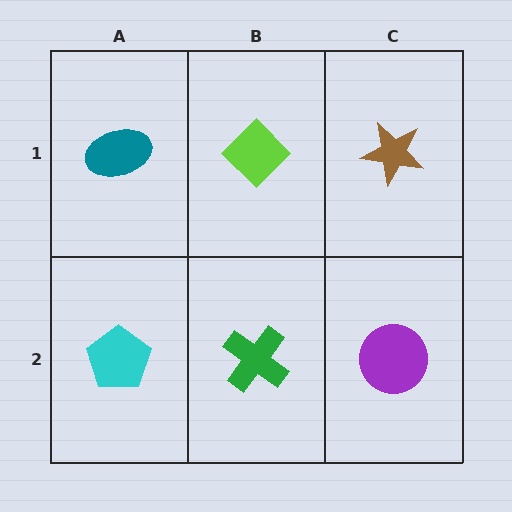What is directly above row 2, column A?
A teal ellipse.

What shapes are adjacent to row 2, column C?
A brown star (row 1, column C), a green cross (row 2, column B).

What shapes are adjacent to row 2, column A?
A teal ellipse (row 1, column A), a green cross (row 2, column B).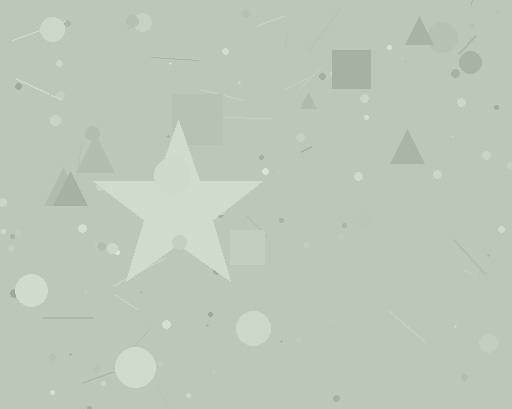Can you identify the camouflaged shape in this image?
The camouflaged shape is a star.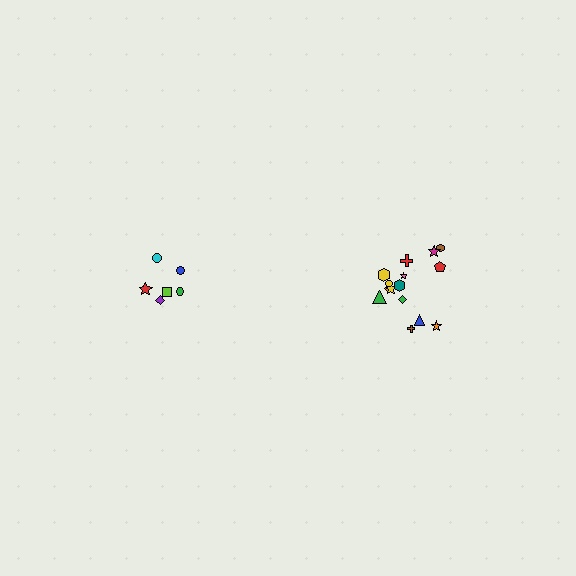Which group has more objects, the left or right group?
The right group.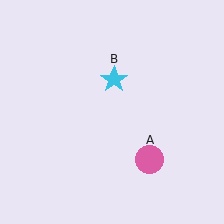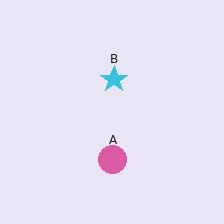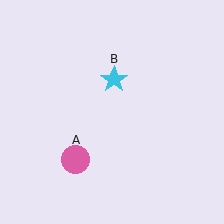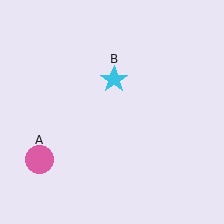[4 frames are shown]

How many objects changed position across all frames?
1 object changed position: pink circle (object A).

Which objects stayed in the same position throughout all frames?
Cyan star (object B) remained stationary.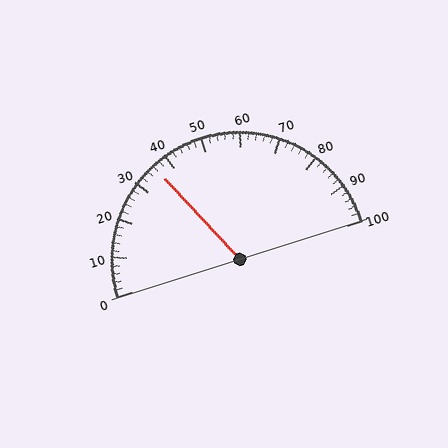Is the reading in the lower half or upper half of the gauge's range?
The reading is in the lower half of the range (0 to 100).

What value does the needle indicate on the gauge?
The needle indicates approximately 36.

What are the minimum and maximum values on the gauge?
The gauge ranges from 0 to 100.